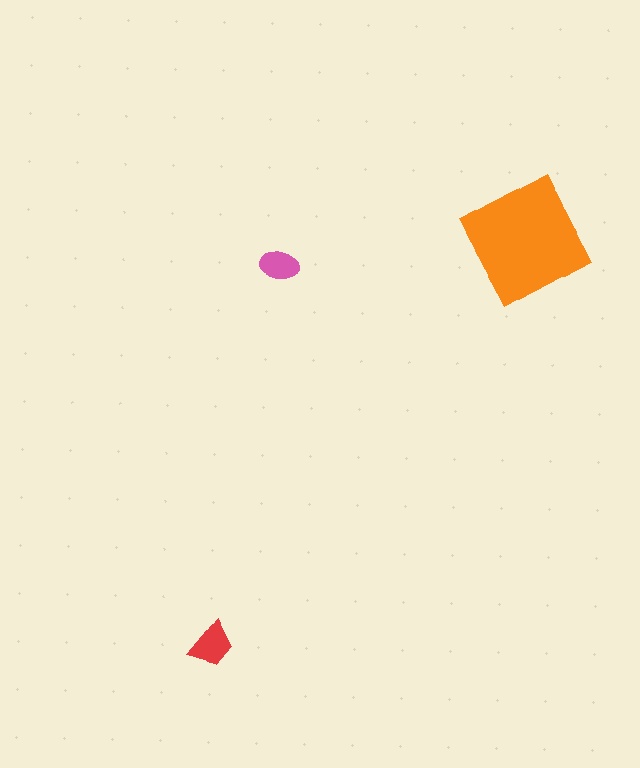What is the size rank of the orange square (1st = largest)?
1st.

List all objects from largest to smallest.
The orange square, the red trapezoid, the pink ellipse.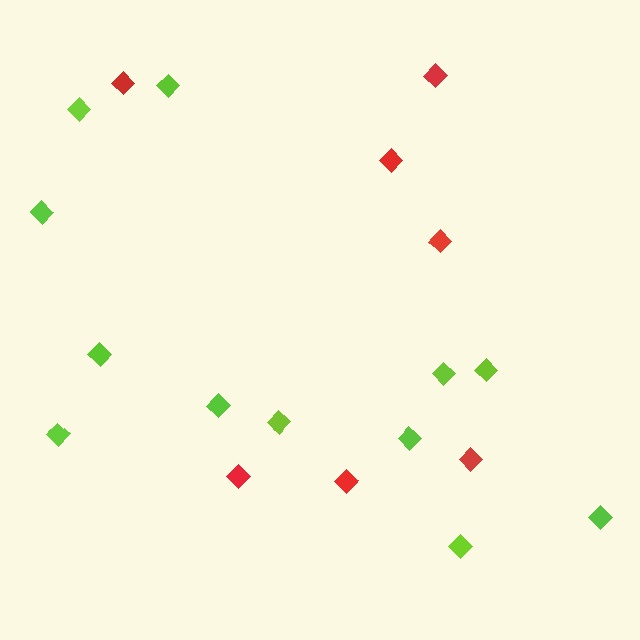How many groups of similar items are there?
There are 2 groups: one group of red diamonds (7) and one group of lime diamonds (12).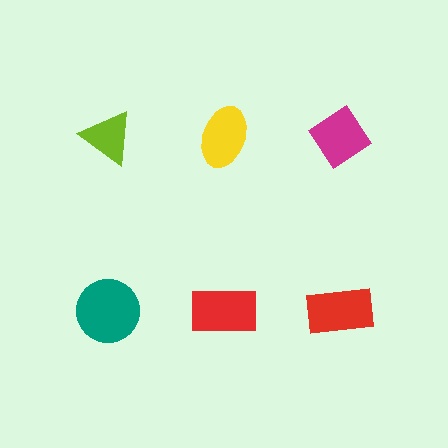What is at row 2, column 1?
A teal circle.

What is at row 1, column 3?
A magenta diamond.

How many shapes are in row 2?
3 shapes.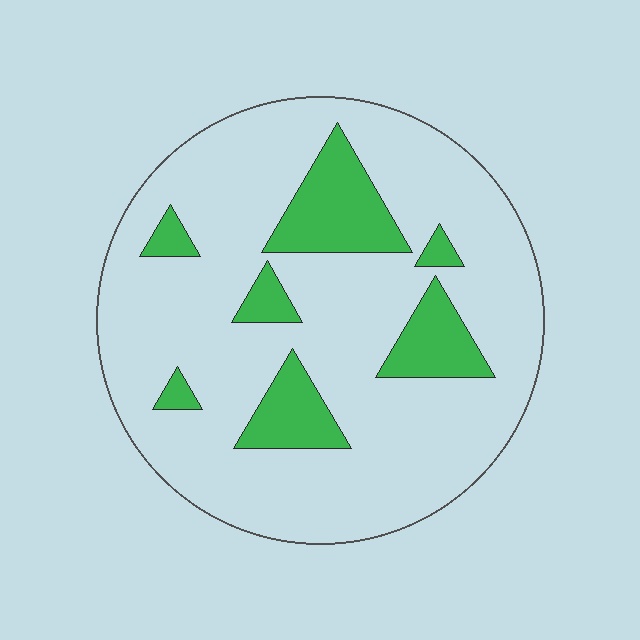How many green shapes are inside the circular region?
7.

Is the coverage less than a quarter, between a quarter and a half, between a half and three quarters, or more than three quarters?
Less than a quarter.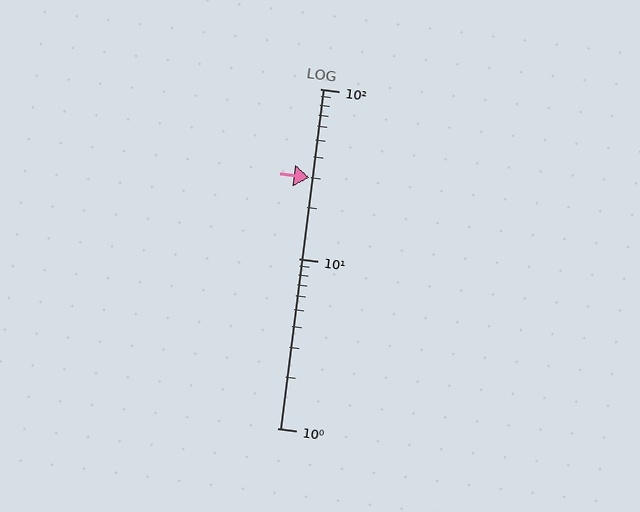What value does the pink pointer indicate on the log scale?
The pointer indicates approximately 30.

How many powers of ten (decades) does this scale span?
The scale spans 2 decades, from 1 to 100.